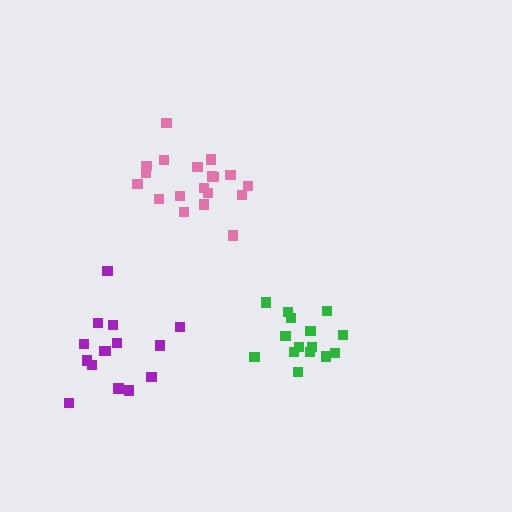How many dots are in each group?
Group 1: 15 dots, Group 2: 19 dots, Group 3: 15 dots (49 total).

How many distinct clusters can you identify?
There are 3 distinct clusters.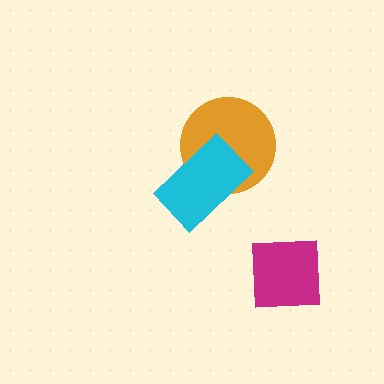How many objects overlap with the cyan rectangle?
1 object overlaps with the cyan rectangle.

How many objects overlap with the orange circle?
1 object overlaps with the orange circle.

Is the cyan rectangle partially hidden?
No, no other shape covers it.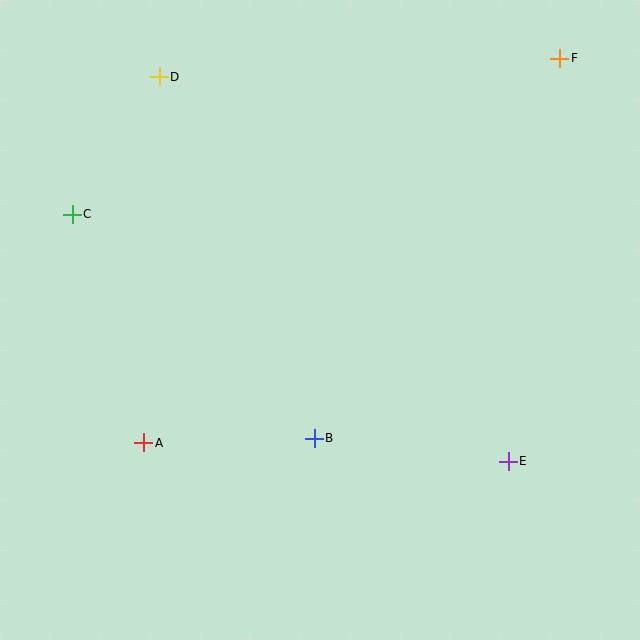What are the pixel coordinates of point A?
Point A is at (144, 443).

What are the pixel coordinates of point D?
Point D is at (159, 77).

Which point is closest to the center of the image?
Point B at (314, 438) is closest to the center.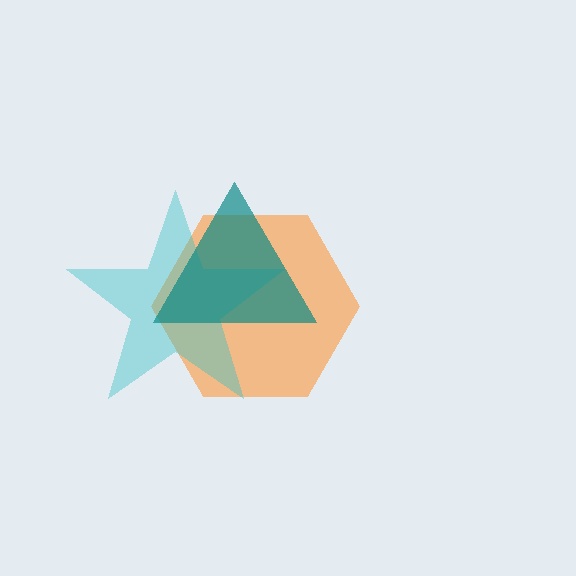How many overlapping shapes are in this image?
There are 3 overlapping shapes in the image.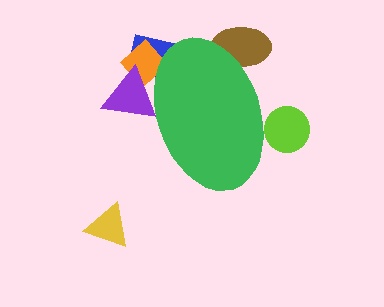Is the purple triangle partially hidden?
Yes, the purple triangle is partially hidden behind the green ellipse.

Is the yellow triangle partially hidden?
No, the yellow triangle is fully visible.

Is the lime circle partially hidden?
Yes, the lime circle is partially hidden behind the green ellipse.